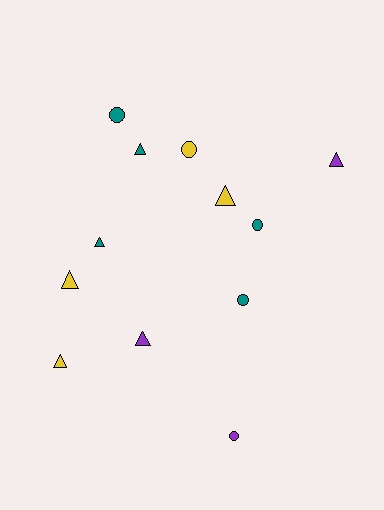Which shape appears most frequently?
Triangle, with 7 objects.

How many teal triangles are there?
There are 2 teal triangles.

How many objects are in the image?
There are 12 objects.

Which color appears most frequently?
Teal, with 5 objects.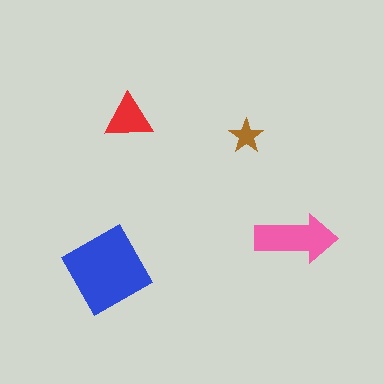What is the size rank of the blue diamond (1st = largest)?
1st.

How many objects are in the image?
There are 4 objects in the image.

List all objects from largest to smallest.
The blue diamond, the pink arrow, the red triangle, the brown star.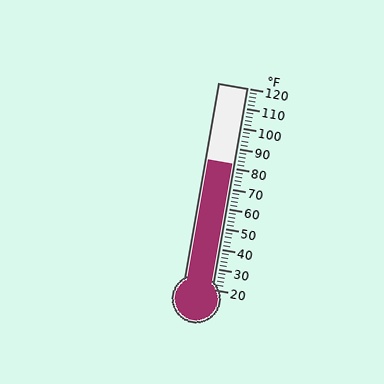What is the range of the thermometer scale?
The thermometer scale ranges from 20°F to 120°F.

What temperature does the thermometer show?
The thermometer shows approximately 82°F.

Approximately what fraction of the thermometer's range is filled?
The thermometer is filled to approximately 60% of its range.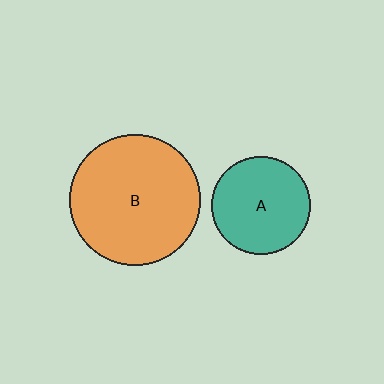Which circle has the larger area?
Circle B (orange).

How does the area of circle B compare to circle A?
Approximately 1.8 times.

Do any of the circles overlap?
No, none of the circles overlap.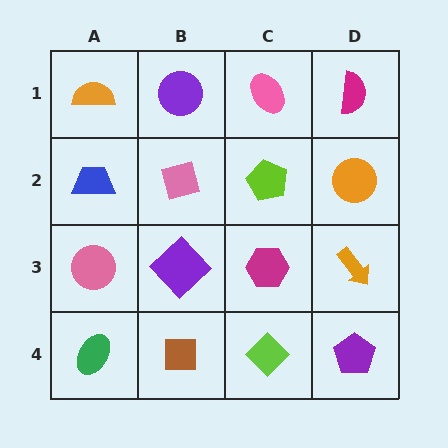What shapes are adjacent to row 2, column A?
An orange semicircle (row 1, column A), a pink circle (row 3, column A), a pink diamond (row 2, column B).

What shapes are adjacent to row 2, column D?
A magenta semicircle (row 1, column D), an orange arrow (row 3, column D), a lime pentagon (row 2, column C).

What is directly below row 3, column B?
A brown square.